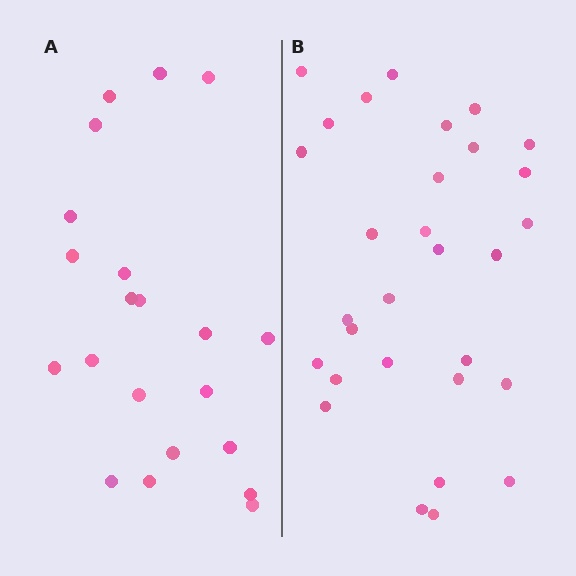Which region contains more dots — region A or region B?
Region B (the right region) has more dots.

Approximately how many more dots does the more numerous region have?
Region B has roughly 8 or so more dots than region A.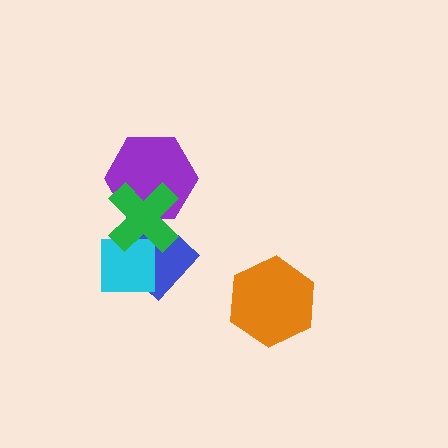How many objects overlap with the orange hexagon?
0 objects overlap with the orange hexagon.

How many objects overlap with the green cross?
3 objects overlap with the green cross.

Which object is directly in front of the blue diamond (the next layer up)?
The cyan square is directly in front of the blue diamond.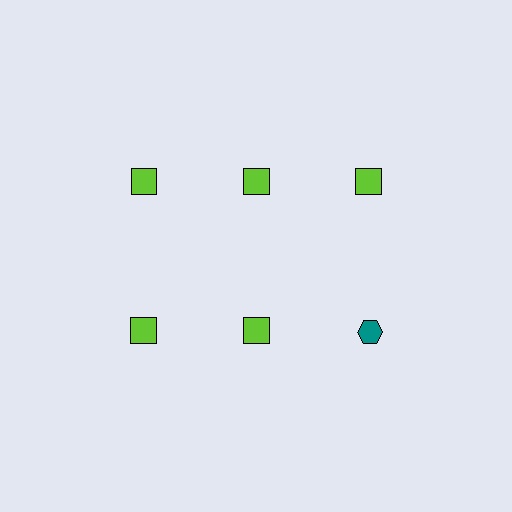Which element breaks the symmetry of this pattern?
The teal hexagon in the second row, center column breaks the symmetry. All other shapes are lime squares.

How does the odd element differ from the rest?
It differs in both color (teal instead of lime) and shape (hexagon instead of square).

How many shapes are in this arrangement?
There are 6 shapes arranged in a grid pattern.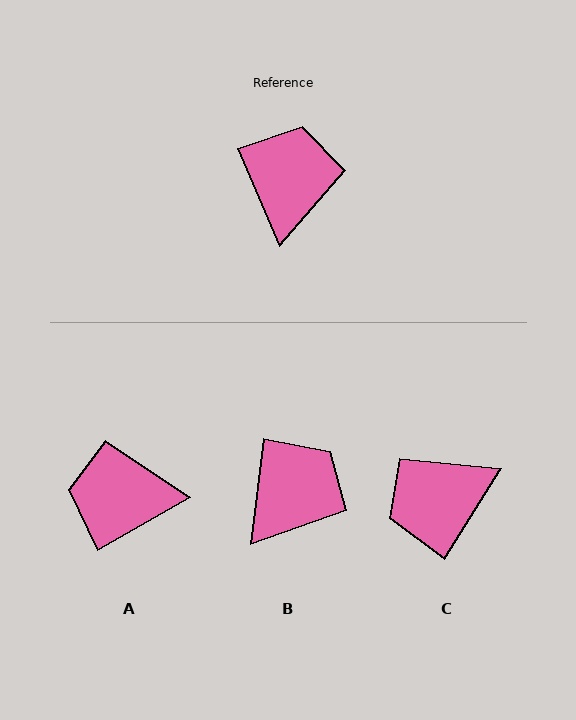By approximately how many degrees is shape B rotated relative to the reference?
Approximately 30 degrees clockwise.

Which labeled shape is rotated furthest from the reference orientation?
C, about 125 degrees away.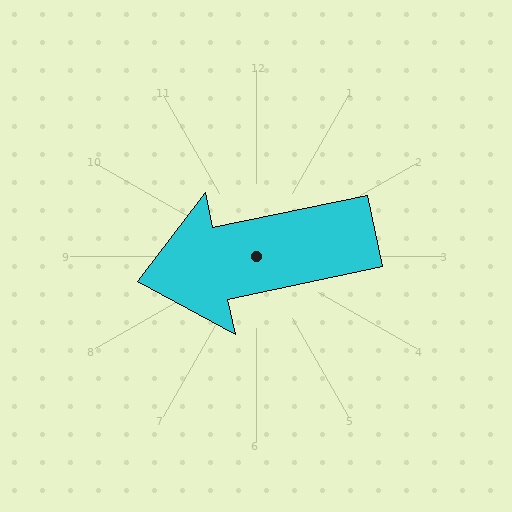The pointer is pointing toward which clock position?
Roughly 9 o'clock.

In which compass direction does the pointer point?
West.